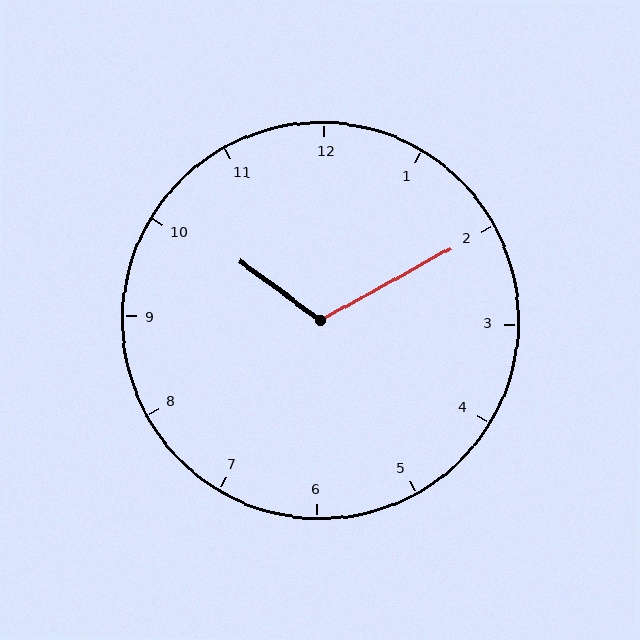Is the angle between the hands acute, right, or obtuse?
It is obtuse.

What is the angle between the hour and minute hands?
Approximately 115 degrees.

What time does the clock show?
10:10.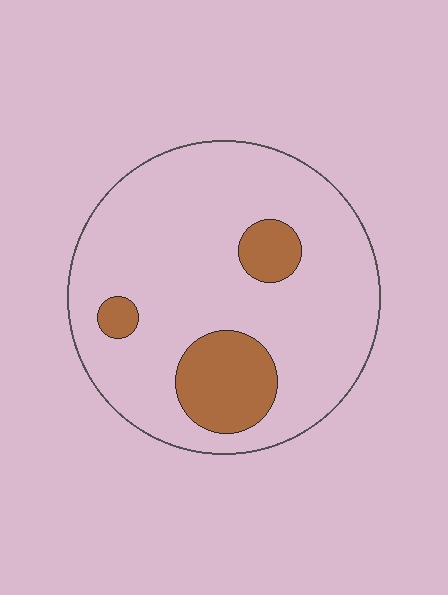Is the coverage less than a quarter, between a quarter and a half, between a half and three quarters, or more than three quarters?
Less than a quarter.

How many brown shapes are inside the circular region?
3.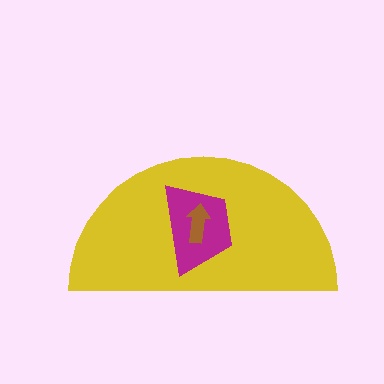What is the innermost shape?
The brown arrow.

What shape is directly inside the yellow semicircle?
The magenta trapezoid.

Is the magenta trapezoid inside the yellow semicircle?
Yes.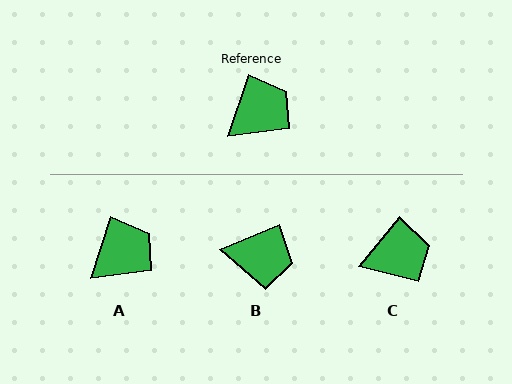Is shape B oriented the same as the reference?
No, it is off by about 49 degrees.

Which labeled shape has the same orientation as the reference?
A.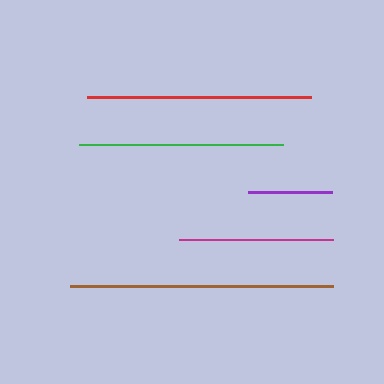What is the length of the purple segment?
The purple segment is approximately 84 pixels long.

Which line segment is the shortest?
The purple line is the shortest at approximately 84 pixels.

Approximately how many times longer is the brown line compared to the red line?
The brown line is approximately 1.2 times the length of the red line.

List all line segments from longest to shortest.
From longest to shortest: brown, red, green, magenta, purple.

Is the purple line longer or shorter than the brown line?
The brown line is longer than the purple line.